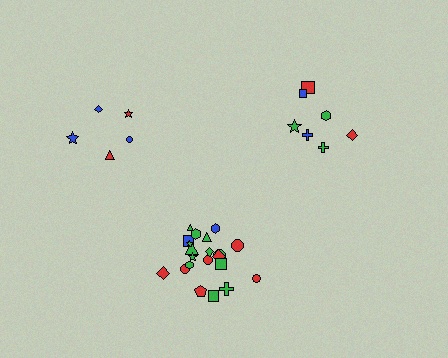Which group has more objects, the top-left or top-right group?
The top-right group.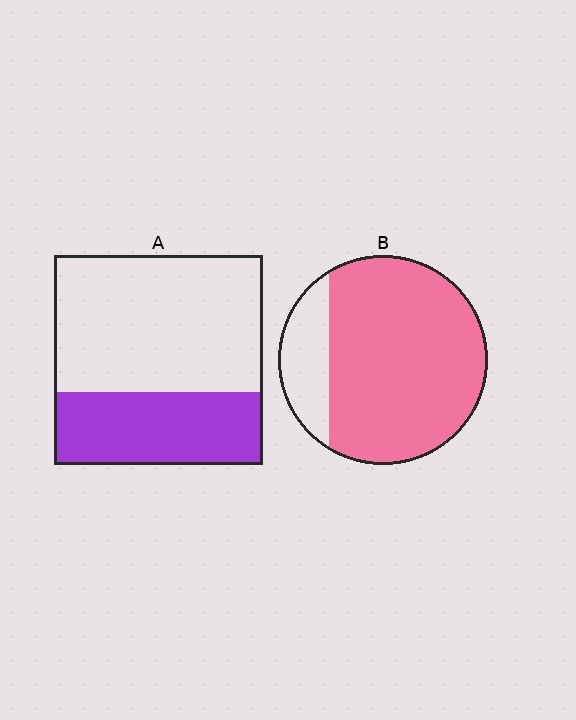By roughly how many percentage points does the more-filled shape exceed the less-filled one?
By roughly 45 percentage points (B over A).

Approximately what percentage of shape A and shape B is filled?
A is approximately 35% and B is approximately 80%.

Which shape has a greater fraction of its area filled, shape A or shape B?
Shape B.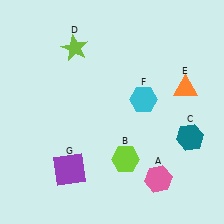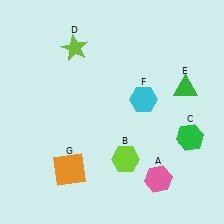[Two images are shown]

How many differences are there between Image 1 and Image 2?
There are 3 differences between the two images.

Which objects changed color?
C changed from teal to green. E changed from orange to green. G changed from purple to orange.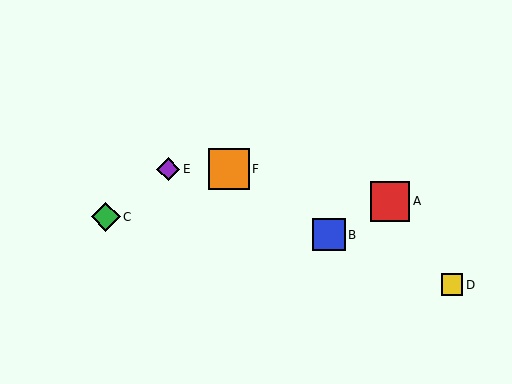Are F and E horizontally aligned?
Yes, both are at y≈169.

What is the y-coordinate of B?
Object B is at y≈235.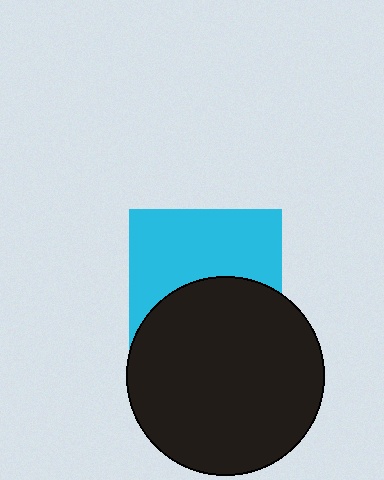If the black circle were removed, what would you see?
You would see the complete cyan square.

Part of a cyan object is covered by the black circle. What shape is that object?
It is a square.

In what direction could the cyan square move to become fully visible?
The cyan square could move up. That would shift it out from behind the black circle entirely.